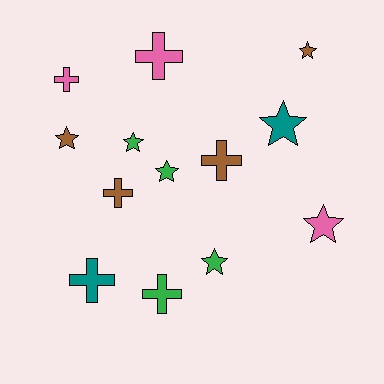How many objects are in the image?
There are 13 objects.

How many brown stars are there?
There are 2 brown stars.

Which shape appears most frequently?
Star, with 7 objects.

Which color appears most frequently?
Green, with 4 objects.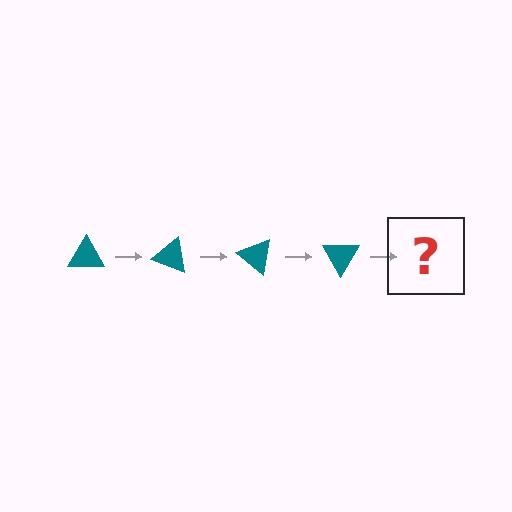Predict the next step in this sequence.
The next step is a teal triangle rotated 80 degrees.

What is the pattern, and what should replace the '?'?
The pattern is that the triangle rotates 20 degrees each step. The '?' should be a teal triangle rotated 80 degrees.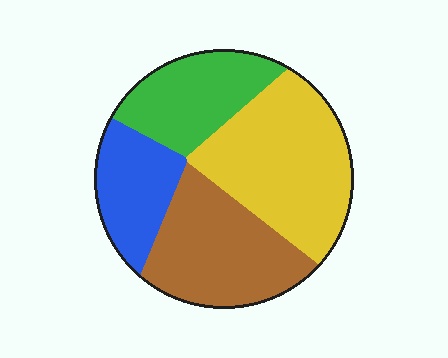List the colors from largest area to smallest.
From largest to smallest: yellow, brown, green, blue.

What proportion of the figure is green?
Green takes up about one fifth (1/5) of the figure.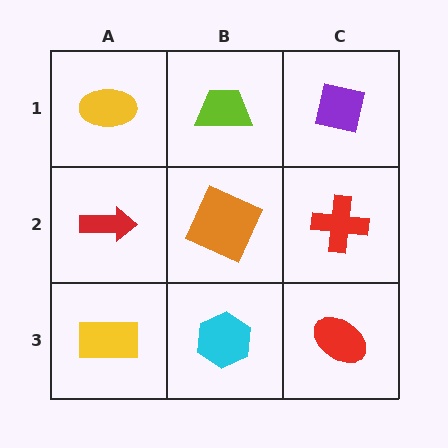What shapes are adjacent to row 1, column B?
An orange square (row 2, column B), a yellow ellipse (row 1, column A), a purple square (row 1, column C).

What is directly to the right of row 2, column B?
A red cross.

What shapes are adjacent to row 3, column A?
A red arrow (row 2, column A), a cyan hexagon (row 3, column B).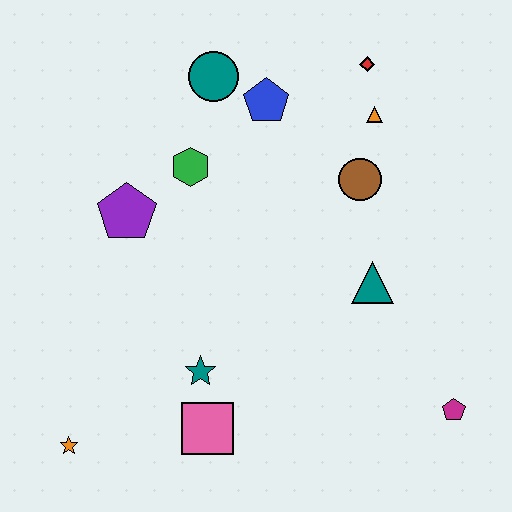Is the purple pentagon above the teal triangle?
Yes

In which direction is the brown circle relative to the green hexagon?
The brown circle is to the right of the green hexagon.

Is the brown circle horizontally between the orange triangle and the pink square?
Yes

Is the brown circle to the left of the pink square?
No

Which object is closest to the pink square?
The teal star is closest to the pink square.